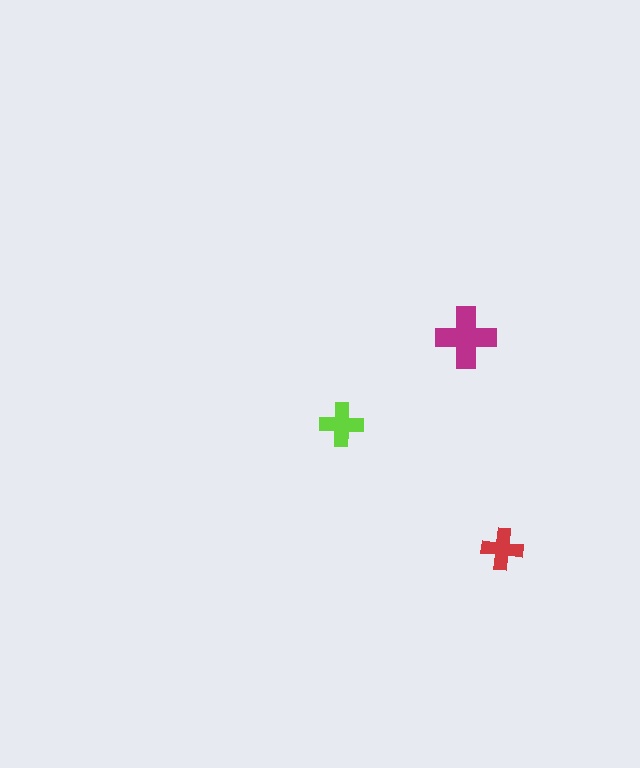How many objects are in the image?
There are 3 objects in the image.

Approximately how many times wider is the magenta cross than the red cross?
About 1.5 times wider.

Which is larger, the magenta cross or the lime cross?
The magenta one.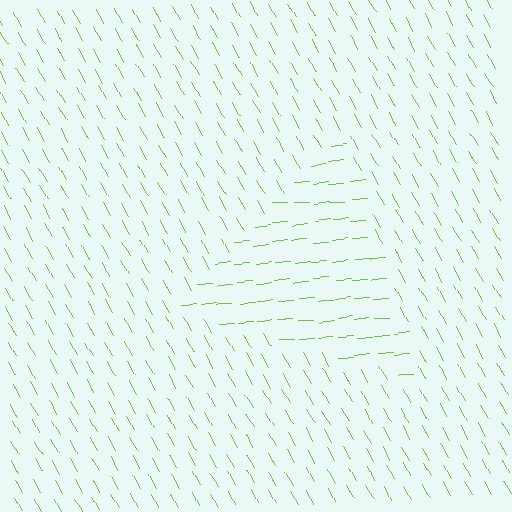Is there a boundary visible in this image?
Yes, there is a texture boundary formed by a change in line orientation.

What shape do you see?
I see a triangle.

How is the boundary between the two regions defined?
The boundary is defined purely by a change in line orientation (approximately 66 degrees difference). All lines are the same color and thickness.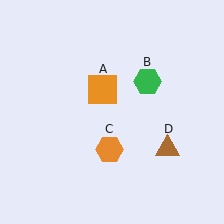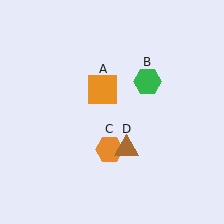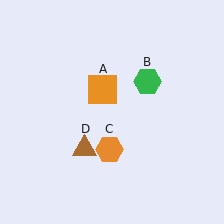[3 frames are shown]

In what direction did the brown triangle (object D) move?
The brown triangle (object D) moved left.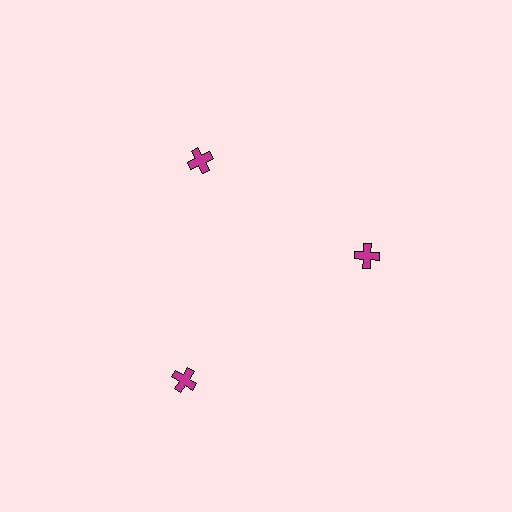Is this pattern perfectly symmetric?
No. The 3 magenta crosses are arranged in a ring, but one element near the 7 o'clock position is pushed outward from the center, breaking the 3-fold rotational symmetry.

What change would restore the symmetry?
The symmetry would be restored by moving it inward, back onto the ring so that all 3 crosses sit at equal angles and equal distance from the center.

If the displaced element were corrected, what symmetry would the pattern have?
It would have 3-fold rotational symmetry — the pattern would map onto itself every 120 degrees.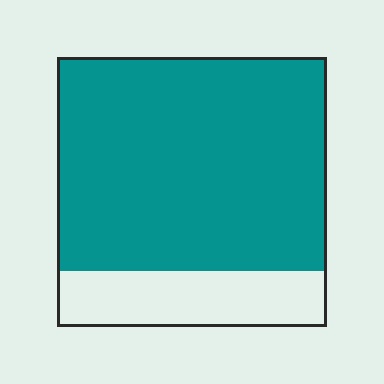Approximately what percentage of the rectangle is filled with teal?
Approximately 80%.